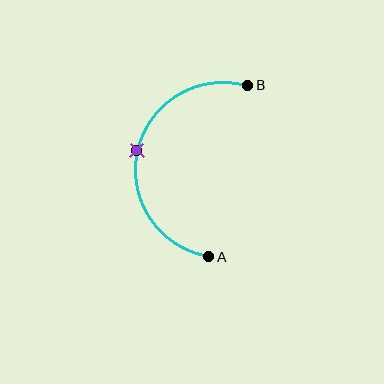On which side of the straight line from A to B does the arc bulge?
The arc bulges to the left of the straight line connecting A and B.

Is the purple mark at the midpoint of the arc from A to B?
Yes. The purple mark lies on the arc at equal arc-length from both A and B — it is the arc midpoint.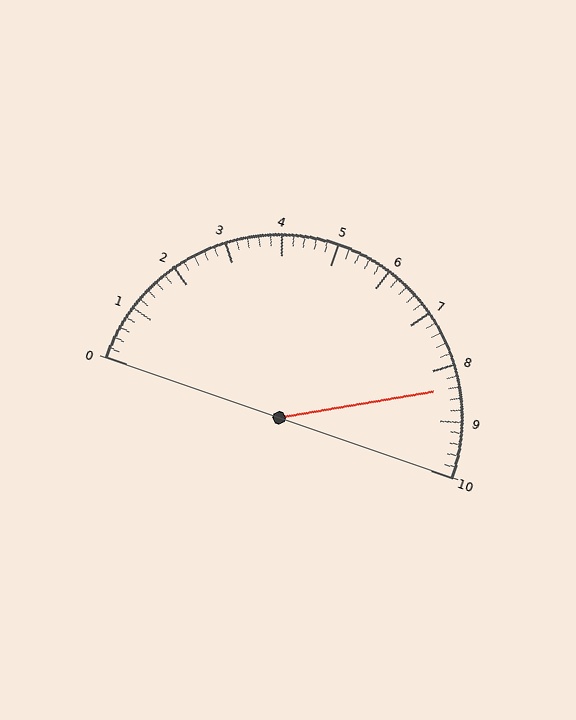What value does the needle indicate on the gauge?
The needle indicates approximately 8.4.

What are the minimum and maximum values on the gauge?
The gauge ranges from 0 to 10.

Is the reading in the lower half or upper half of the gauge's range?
The reading is in the upper half of the range (0 to 10).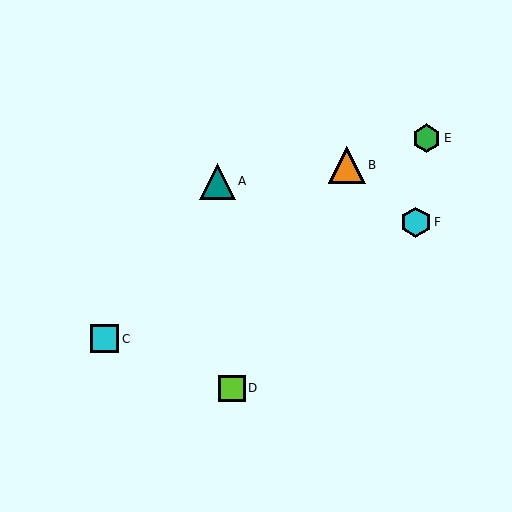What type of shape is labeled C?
Shape C is a cyan square.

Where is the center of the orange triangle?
The center of the orange triangle is at (347, 165).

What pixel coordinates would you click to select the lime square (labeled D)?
Click at (232, 388) to select the lime square D.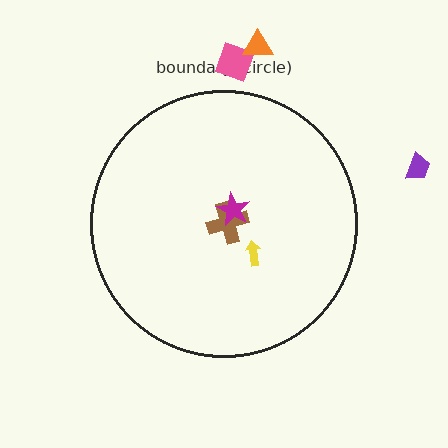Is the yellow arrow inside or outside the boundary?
Inside.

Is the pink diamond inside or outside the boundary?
Outside.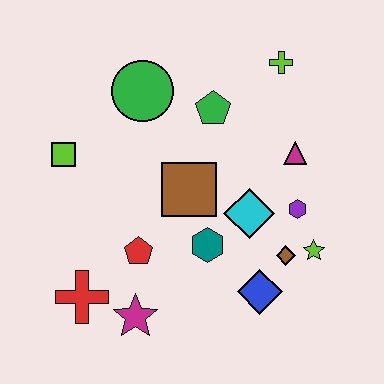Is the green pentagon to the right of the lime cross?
No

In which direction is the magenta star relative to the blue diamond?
The magenta star is to the left of the blue diamond.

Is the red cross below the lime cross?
Yes